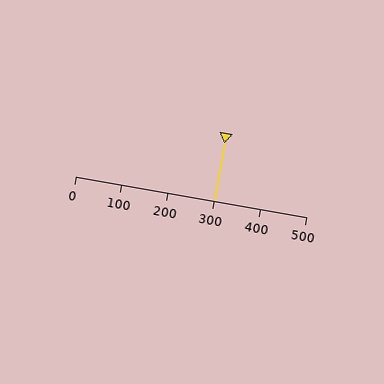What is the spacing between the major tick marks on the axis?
The major ticks are spaced 100 apart.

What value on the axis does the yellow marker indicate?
The marker indicates approximately 300.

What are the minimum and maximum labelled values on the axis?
The axis runs from 0 to 500.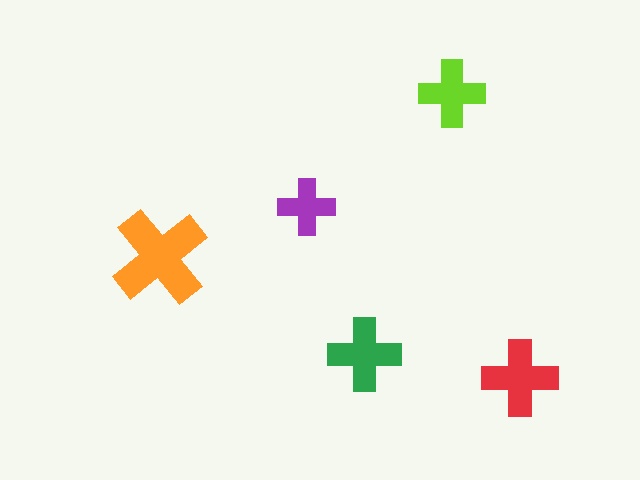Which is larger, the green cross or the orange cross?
The orange one.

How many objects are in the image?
There are 5 objects in the image.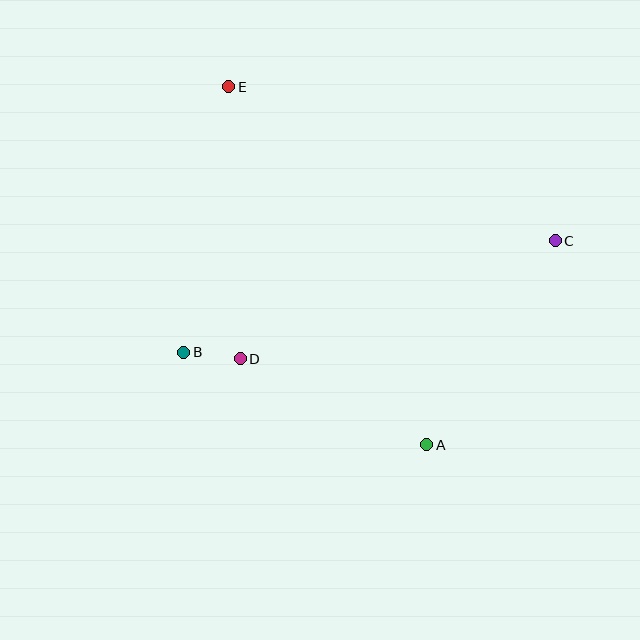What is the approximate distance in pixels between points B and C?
The distance between B and C is approximately 388 pixels.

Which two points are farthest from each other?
Points A and E are farthest from each other.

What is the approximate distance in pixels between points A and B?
The distance between A and B is approximately 260 pixels.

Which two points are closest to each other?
Points B and D are closest to each other.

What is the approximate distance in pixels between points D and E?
The distance between D and E is approximately 272 pixels.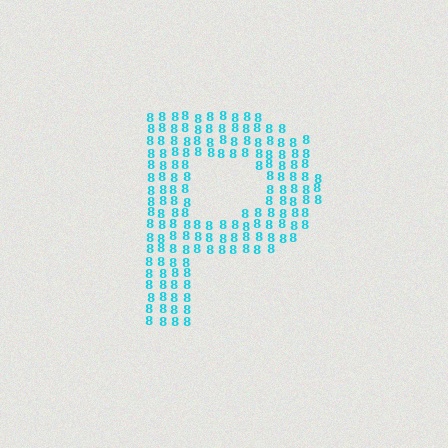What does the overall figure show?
The overall figure shows the letter P.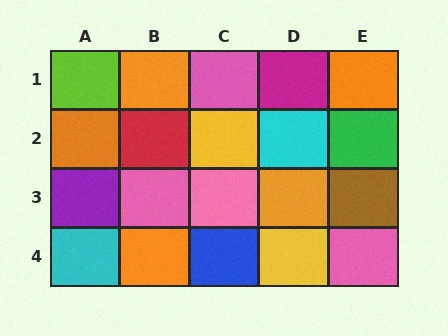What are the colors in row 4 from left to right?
Cyan, orange, blue, yellow, pink.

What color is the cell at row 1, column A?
Lime.